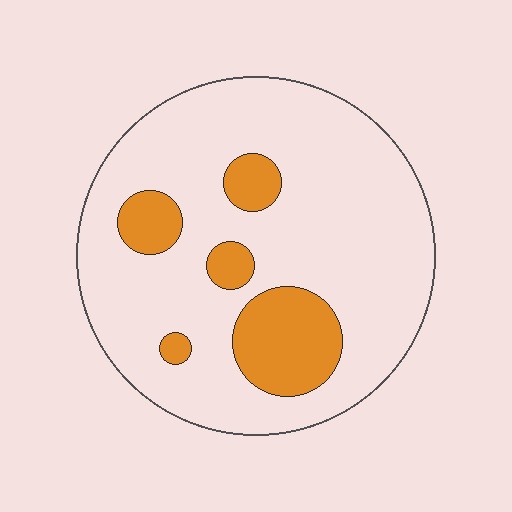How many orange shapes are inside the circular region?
5.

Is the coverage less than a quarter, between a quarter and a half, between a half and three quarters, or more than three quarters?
Less than a quarter.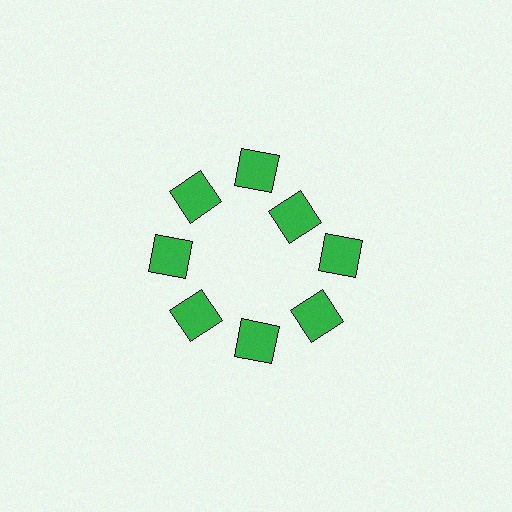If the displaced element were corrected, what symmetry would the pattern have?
It would have 8-fold rotational symmetry — the pattern would map onto itself every 45 degrees.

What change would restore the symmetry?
The symmetry would be restored by moving it outward, back onto the ring so that all 8 squares sit at equal angles and equal distance from the center.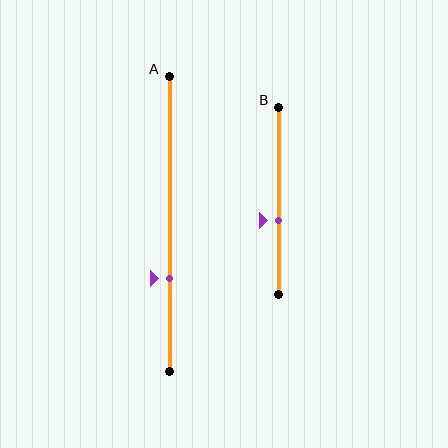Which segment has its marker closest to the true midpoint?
Segment B has its marker closest to the true midpoint.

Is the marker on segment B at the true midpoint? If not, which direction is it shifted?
No, the marker on segment B is shifted downward by about 10% of the segment length.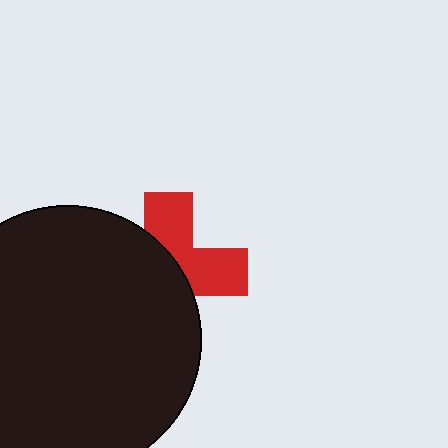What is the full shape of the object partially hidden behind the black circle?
The partially hidden object is a red cross.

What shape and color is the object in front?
The object in front is a black circle.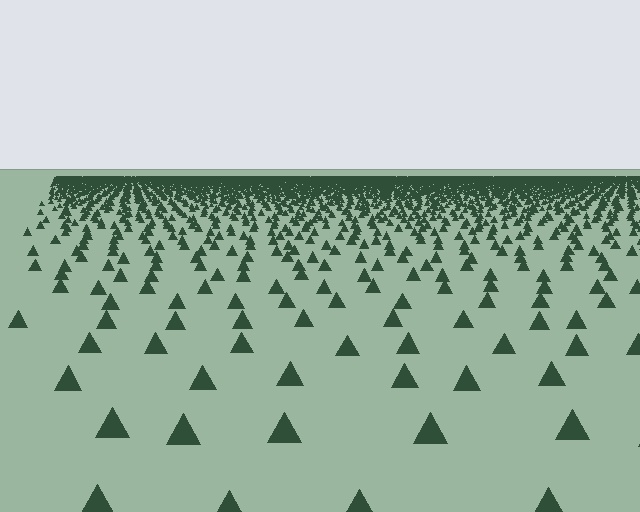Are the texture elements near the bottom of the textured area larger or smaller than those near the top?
Larger. Near the bottom, elements are closer to the viewer and appear at a bigger on-screen size.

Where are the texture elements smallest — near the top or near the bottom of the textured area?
Near the top.